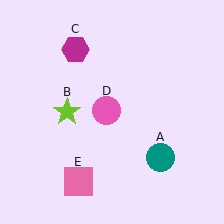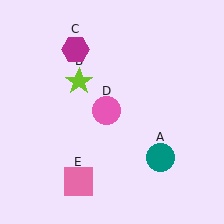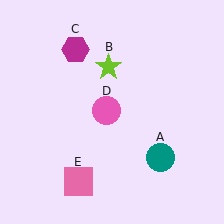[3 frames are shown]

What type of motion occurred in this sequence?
The lime star (object B) rotated clockwise around the center of the scene.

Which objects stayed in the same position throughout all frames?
Teal circle (object A) and magenta hexagon (object C) and pink circle (object D) and pink square (object E) remained stationary.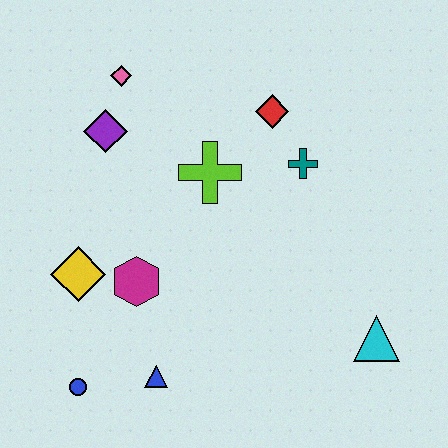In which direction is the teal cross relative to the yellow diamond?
The teal cross is to the right of the yellow diamond.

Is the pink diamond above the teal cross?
Yes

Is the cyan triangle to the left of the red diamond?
No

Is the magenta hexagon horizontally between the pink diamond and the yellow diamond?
No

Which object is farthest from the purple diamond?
The cyan triangle is farthest from the purple diamond.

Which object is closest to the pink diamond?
The purple diamond is closest to the pink diamond.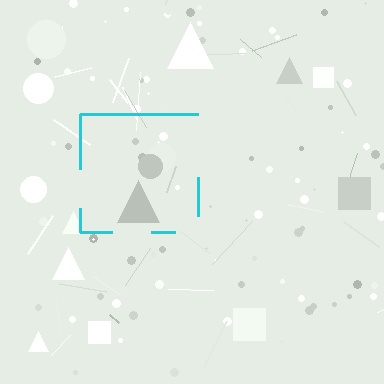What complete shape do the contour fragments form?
The contour fragments form a square.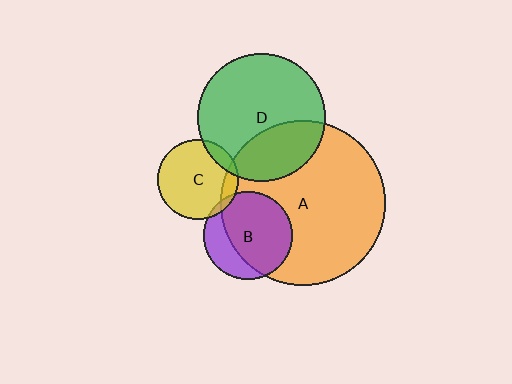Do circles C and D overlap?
Yes.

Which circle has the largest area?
Circle A (orange).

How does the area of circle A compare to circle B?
Approximately 3.5 times.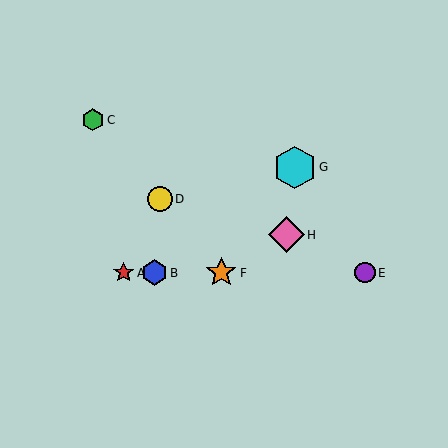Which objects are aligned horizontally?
Objects A, B, E, F are aligned horizontally.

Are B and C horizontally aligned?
No, B is at y≈273 and C is at y≈120.